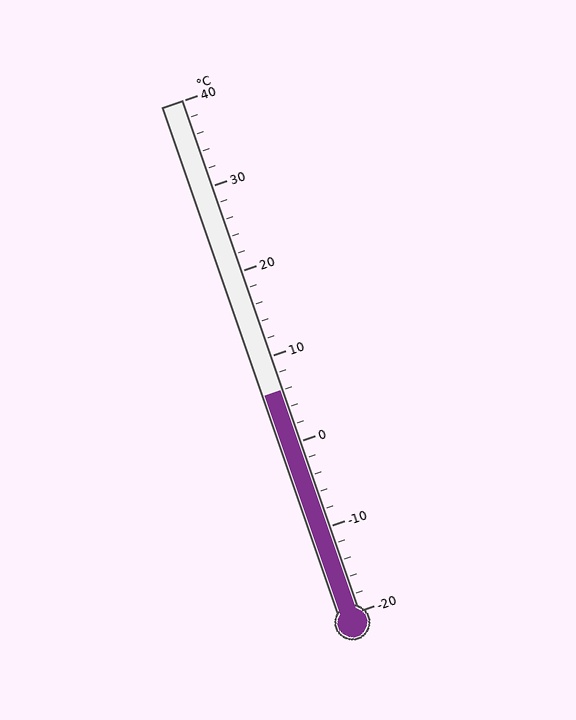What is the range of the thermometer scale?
The thermometer scale ranges from -20°C to 40°C.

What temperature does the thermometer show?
The thermometer shows approximately 6°C.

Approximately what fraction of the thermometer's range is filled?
The thermometer is filled to approximately 45% of its range.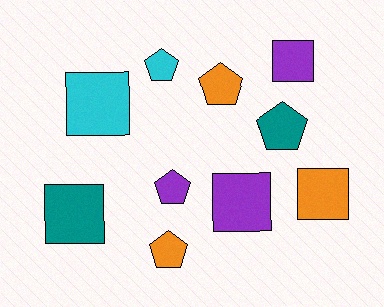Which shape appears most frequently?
Square, with 5 objects.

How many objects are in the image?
There are 10 objects.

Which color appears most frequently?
Orange, with 3 objects.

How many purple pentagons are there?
There is 1 purple pentagon.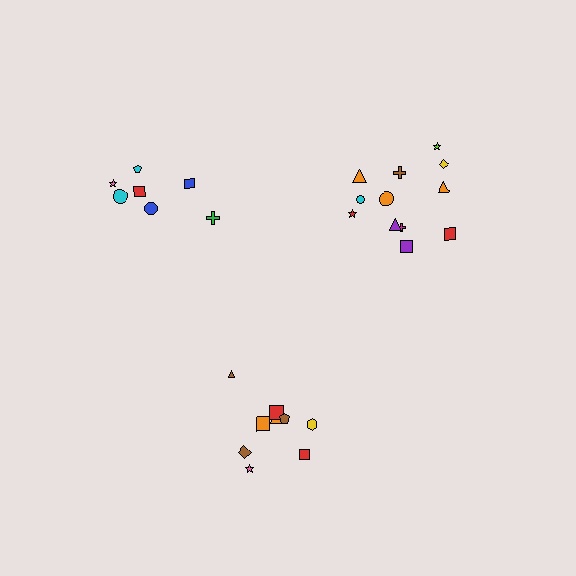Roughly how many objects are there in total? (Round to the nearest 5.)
Roughly 30 objects in total.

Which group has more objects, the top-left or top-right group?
The top-right group.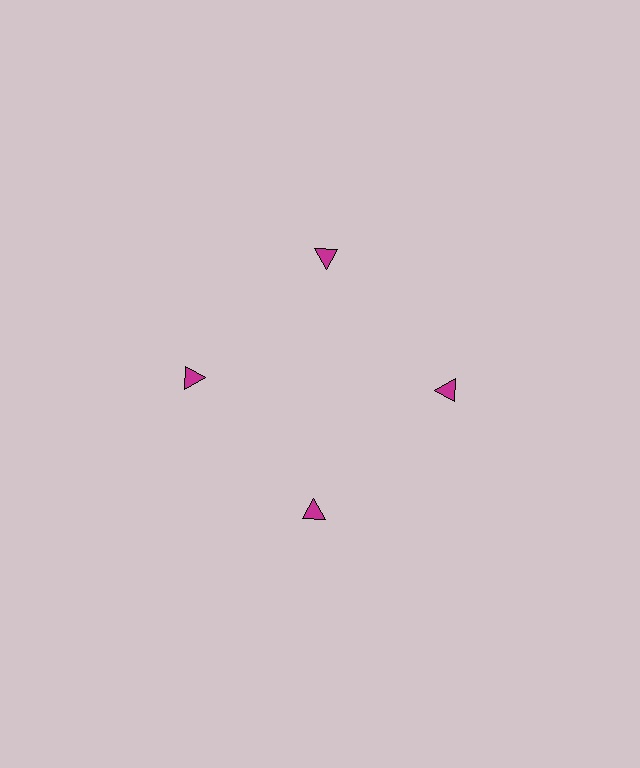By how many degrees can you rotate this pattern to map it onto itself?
The pattern maps onto itself every 90 degrees of rotation.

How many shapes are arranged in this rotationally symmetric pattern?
There are 4 shapes, arranged in 4 groups of 1.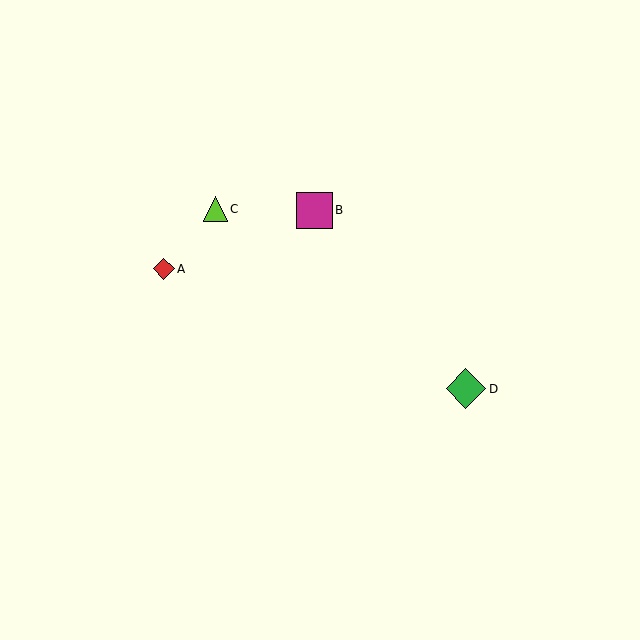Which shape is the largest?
The green diamond (labeled D) is the largest.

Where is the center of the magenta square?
The center of the magenta square is at (315, 210).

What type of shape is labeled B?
Shape B is a magenta square.